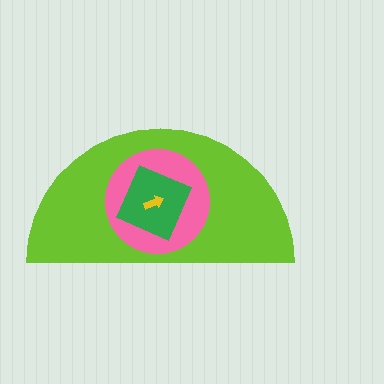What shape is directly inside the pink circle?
The green diamond.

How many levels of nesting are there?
4.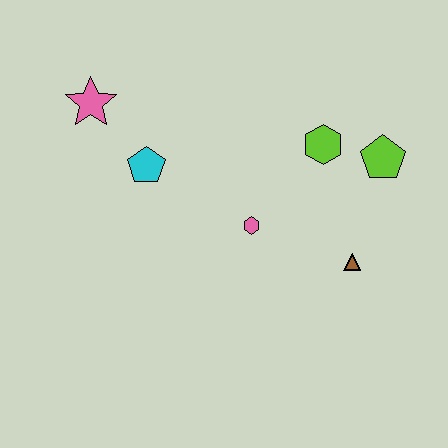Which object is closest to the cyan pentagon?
The pink star is closest to the cyan pentagon.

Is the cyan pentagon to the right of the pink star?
Yes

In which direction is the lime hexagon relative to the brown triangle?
The lime hexagon is above the brown triangle.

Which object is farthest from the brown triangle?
The pink star is farthest from the brown triangle.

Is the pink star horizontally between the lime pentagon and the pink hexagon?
No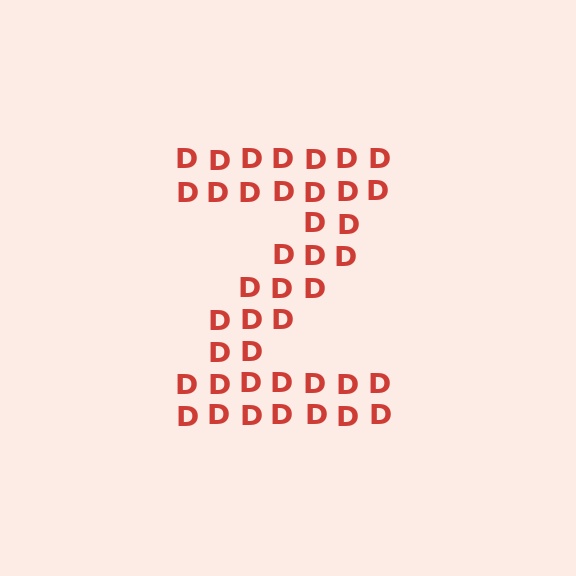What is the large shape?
The large shape is the letter Z.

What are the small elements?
The small elements are letter D's.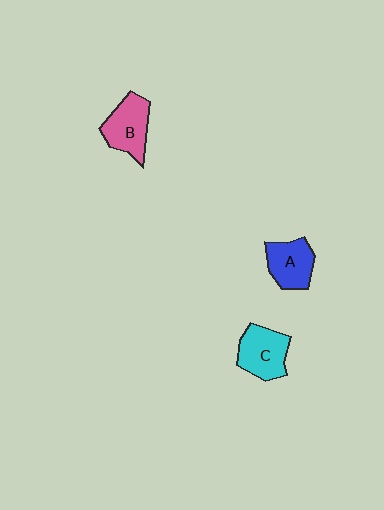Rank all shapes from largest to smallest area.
From largest to smallest: C (cyan), B (pink), A (blue).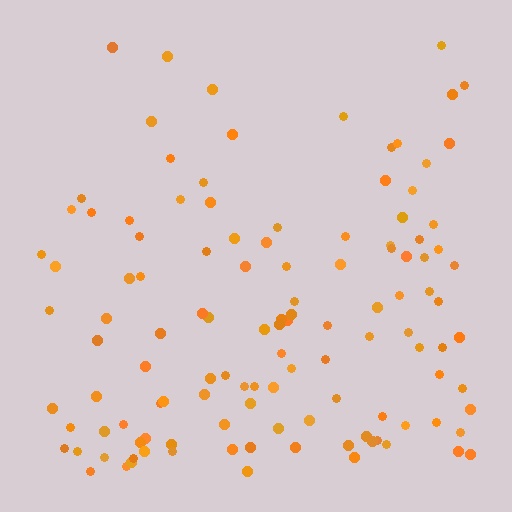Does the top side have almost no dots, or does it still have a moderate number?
Still a moderate number, just noticeably fewer than the bottom.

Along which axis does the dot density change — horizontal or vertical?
Vertical.